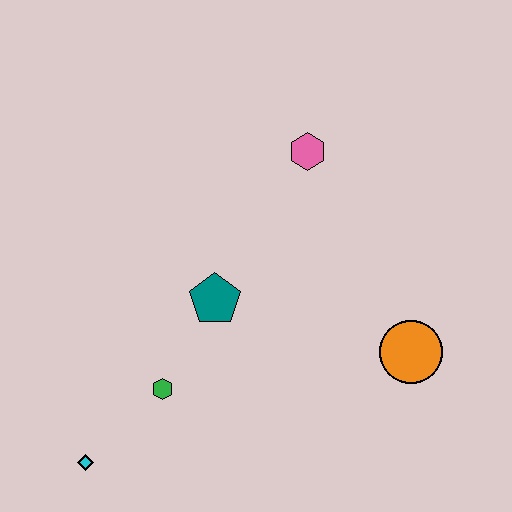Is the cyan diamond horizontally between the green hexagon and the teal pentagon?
No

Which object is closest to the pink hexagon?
The teal pentagon is closest to the pink hexagon.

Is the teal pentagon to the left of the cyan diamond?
No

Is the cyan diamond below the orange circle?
Yes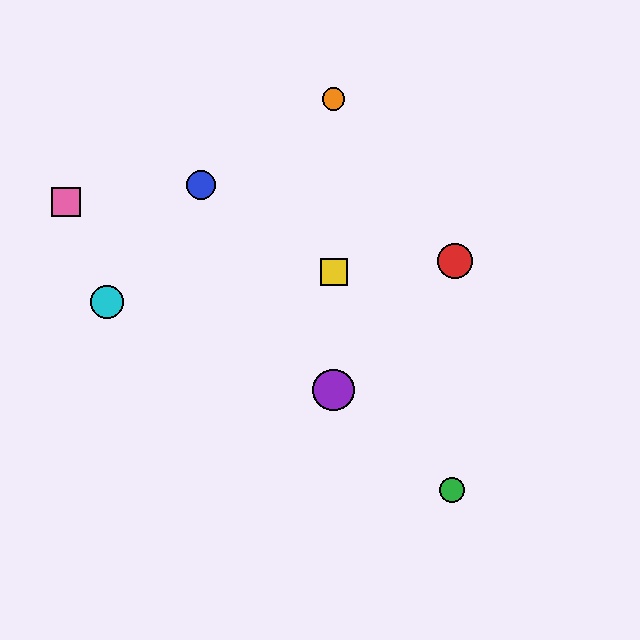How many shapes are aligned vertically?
3 shapes (the yellow square, the purple circle, the orange circle) are aligned vertically.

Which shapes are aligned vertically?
The yellow square, the purple circle, the orange circle are aligned vertically.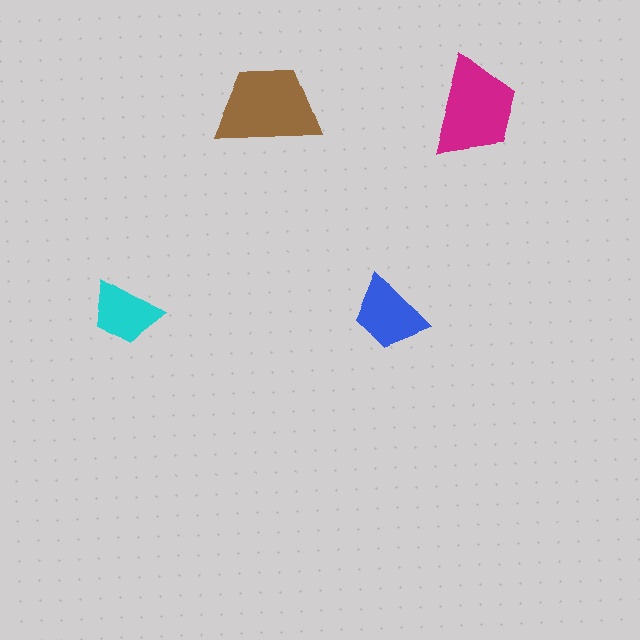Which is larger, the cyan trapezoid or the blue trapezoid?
The blue one.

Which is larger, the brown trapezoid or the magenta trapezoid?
The brown one.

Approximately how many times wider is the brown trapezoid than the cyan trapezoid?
About 1.5 times wider.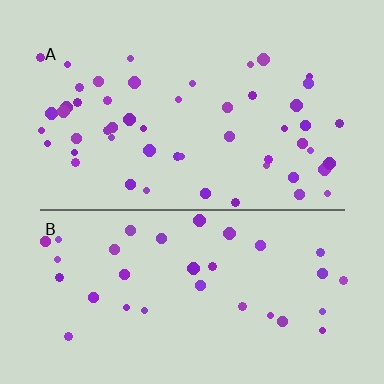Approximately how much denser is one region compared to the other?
Approximately 1.5× — region A over region B.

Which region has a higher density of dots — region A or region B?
A (the top).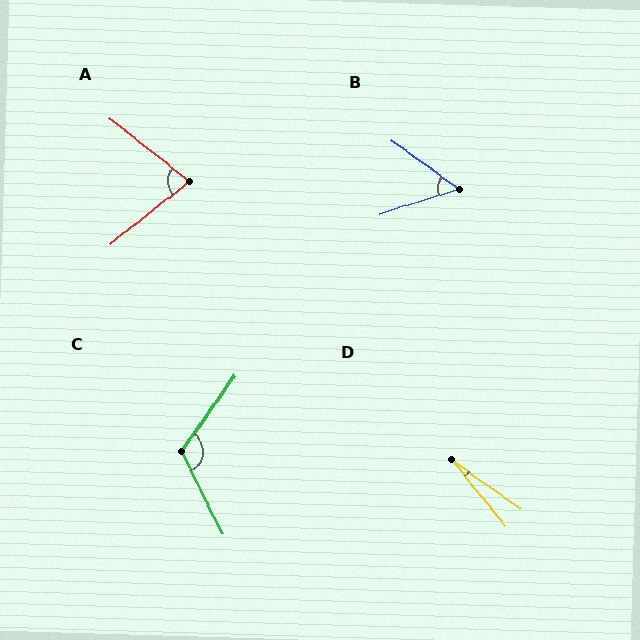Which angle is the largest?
C, at approximately 119 degrees.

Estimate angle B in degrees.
Approximately 54 degrees.